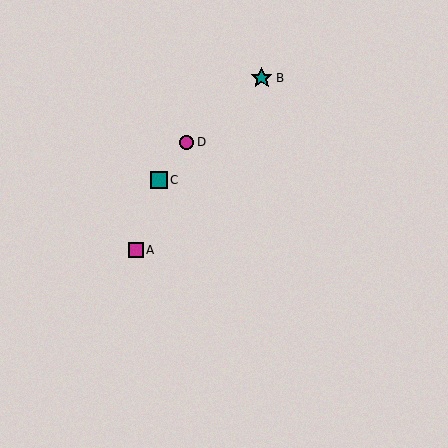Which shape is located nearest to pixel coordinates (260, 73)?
The teal star (labeled B) at (262, 78) is nearest to that location.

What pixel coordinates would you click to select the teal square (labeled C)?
Click at (159, 180) to select the teal square C.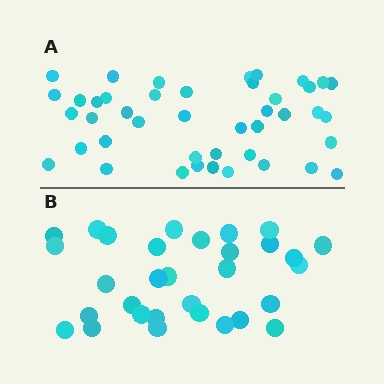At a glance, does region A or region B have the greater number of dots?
Region A (the top region) has more dots.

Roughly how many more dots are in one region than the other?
Region A has roughly 12 or so more dots than region B.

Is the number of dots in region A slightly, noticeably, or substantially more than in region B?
Region A has noticeably more, but not dramatically so. The ratio is roughly 1.4 to 1.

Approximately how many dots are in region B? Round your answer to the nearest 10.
About 30 dots. (The exact count is 31, which rounds to 30.)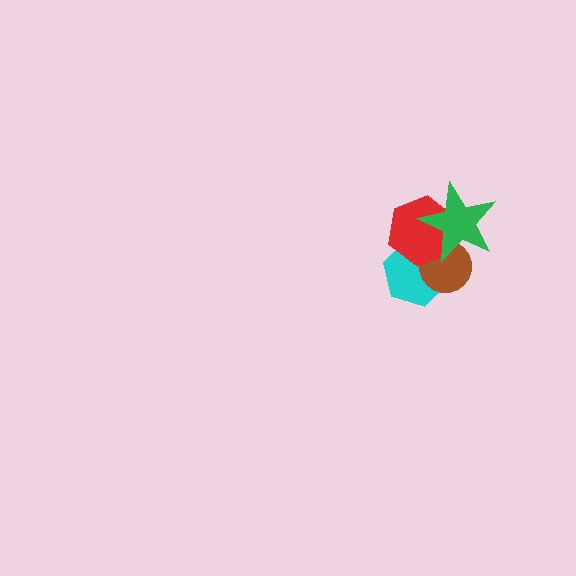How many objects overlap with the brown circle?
3 objects overlap with the brown circle.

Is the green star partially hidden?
No, no other shape covers it.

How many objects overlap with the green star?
3 objects overlap with the green star.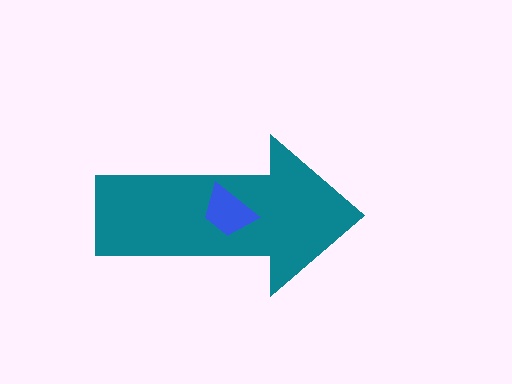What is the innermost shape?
The blue trapezoid.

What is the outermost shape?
The teal arrow.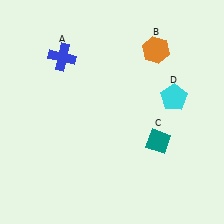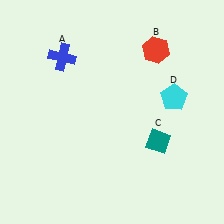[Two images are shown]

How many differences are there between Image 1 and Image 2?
There is 1 difference between the two images.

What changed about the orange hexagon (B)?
In Image 1, B is orange. In Image 2, it changed to red.